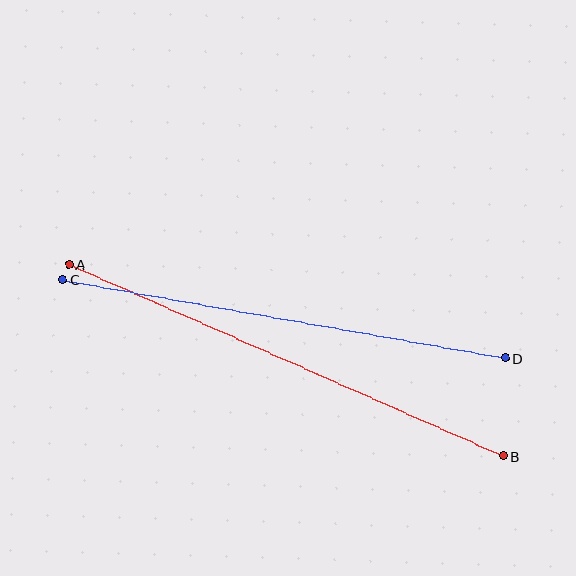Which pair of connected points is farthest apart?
Points A and B are farthest apart.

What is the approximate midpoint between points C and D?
The midpoint is at approximately (284, 319) pixels.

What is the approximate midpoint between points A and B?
The midpoint is at approximately (286, 360) pixels.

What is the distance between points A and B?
The distance is approximately 475 pixels.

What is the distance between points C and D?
The distance is approximately 449 pixels.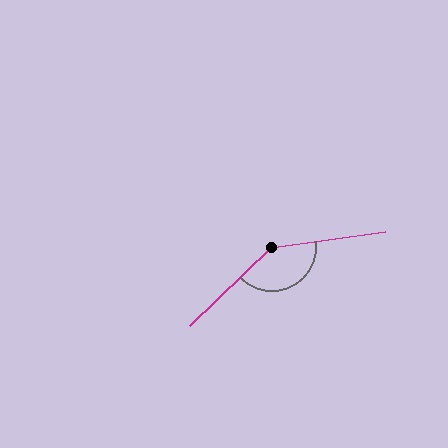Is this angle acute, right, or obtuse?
It is obtuse.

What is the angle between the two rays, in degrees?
Approximately 144 degrees.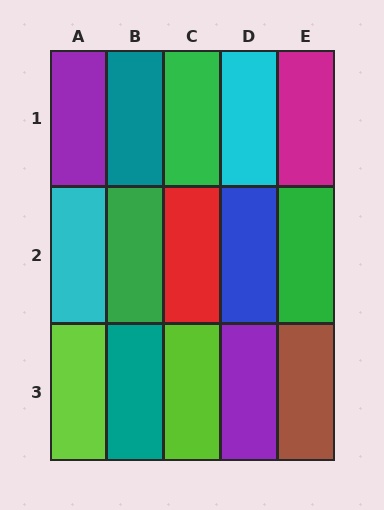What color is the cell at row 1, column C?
Green.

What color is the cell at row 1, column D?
Cyan.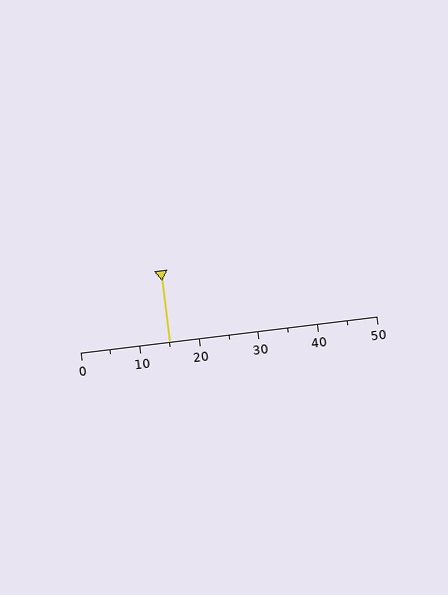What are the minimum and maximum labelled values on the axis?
The axis runs from 0 to 50.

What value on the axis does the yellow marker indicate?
The marker indicates approximately 15.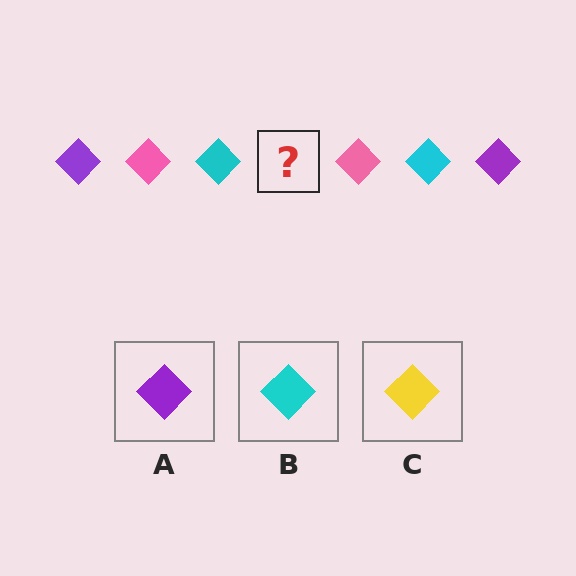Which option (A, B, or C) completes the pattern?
A.